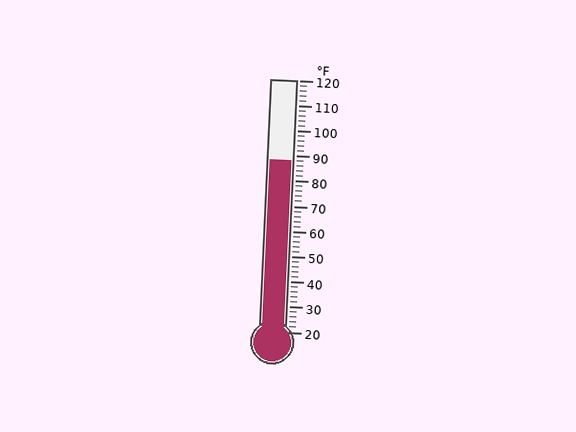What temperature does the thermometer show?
The thermometer shows approximately 88°F.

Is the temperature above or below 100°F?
The temperature is below 100°F.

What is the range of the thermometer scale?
The thermometer scale ranges from 20°F to 120°F.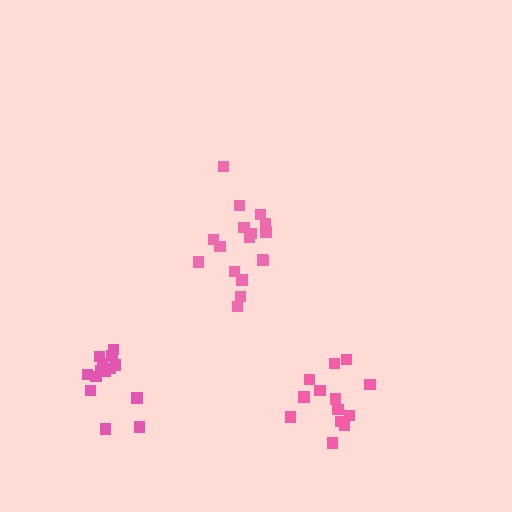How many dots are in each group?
Group 1: 17 dots, Group 2: 14 dots, Group 3: 13 dots (44 total).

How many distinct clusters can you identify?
There are 3 distinct clusters.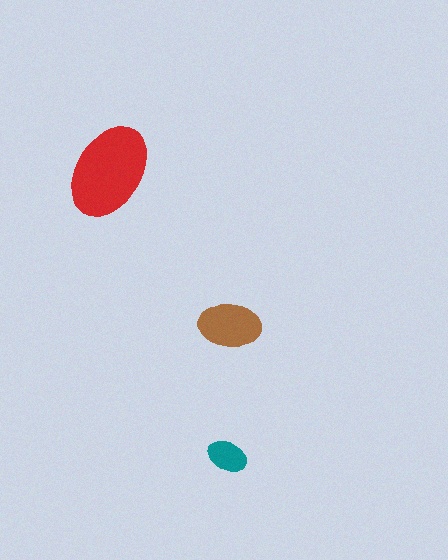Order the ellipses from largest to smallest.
the red one, the brown one, the teal one.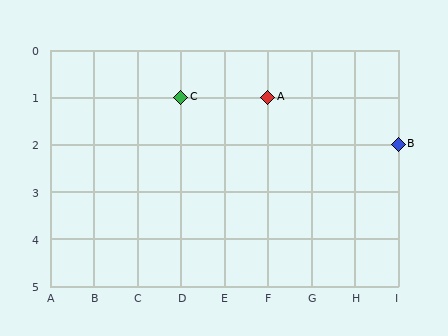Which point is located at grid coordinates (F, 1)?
Point A is at (F, 1).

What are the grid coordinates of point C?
Point C is at grid coordinates (D, 1).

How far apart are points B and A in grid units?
Points B and A are 3 columns and 1 row apart (about 3.2 grid units diagonally).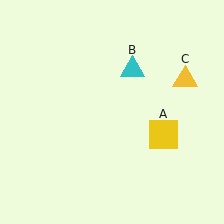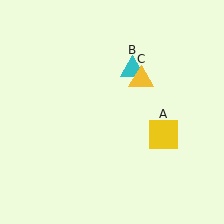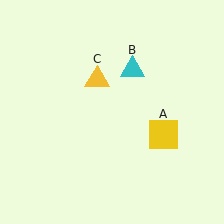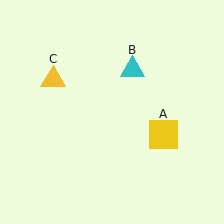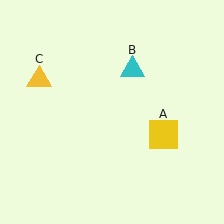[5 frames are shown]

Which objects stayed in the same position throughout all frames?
Yellow square (object A) and cyan triangle (object B) remained stationary.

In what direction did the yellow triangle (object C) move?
The yellow triangle (object C) moved left.